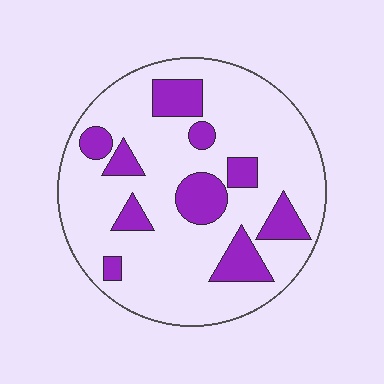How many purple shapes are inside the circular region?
10.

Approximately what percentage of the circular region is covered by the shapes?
Approximately 20%.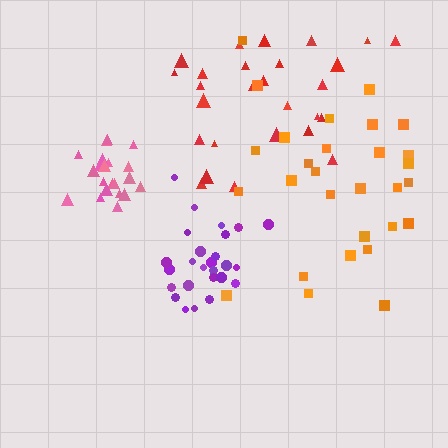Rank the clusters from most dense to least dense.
pink, purple, red, orange.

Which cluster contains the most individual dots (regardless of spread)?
Orange (29).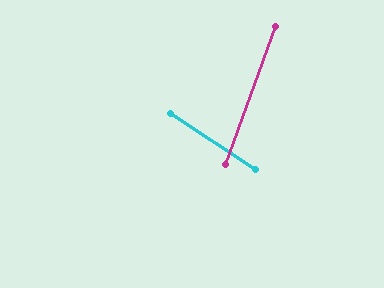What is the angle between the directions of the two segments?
Approximately 76 degrees.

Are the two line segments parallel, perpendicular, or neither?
Neither parallel nor perpendicular — they differ by about 76°.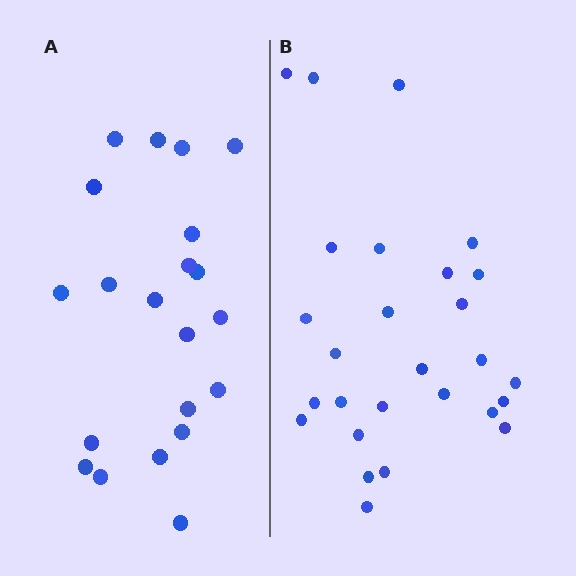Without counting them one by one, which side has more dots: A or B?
Region B (the right region) has more dots.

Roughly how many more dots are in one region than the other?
Region B has about 6 more dots than region A.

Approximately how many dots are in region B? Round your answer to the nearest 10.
About 30 dots. (The exact count is 27, which rounds to 30.)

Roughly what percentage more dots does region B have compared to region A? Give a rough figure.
About 30% more.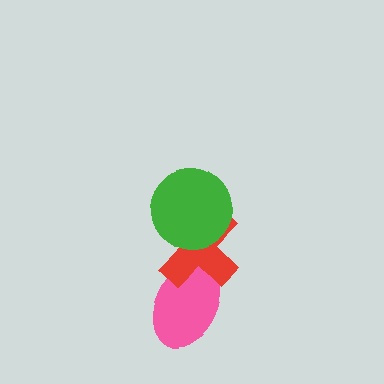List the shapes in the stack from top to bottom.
From top to bottom: the green circle, the red cross, the pink ellipse.